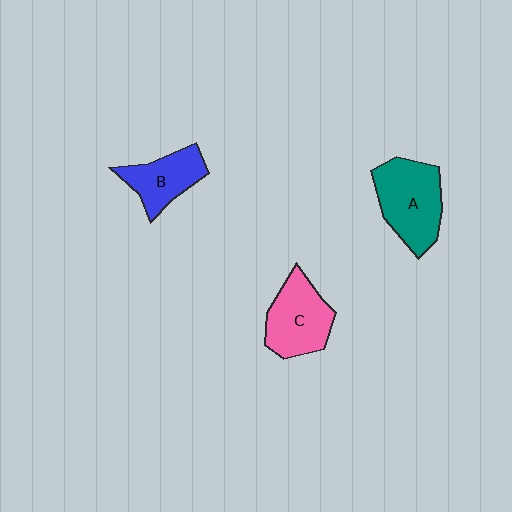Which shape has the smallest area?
Shape B (blue).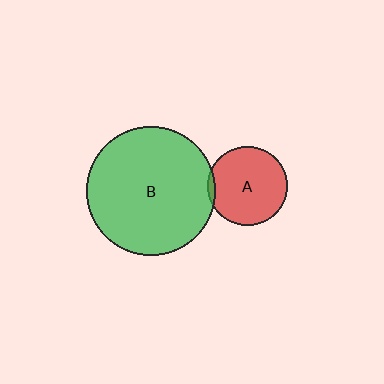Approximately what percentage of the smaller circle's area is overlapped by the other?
Approximately 5%.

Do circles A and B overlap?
Yes.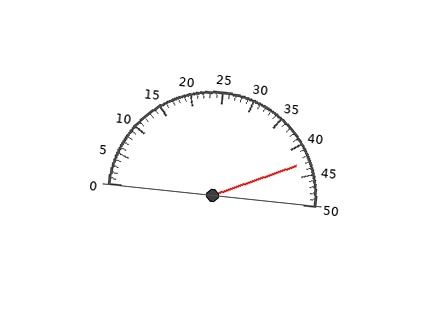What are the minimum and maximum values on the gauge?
The gauge ranges from 0 to 50.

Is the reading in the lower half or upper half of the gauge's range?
The reading is in the upper half of the range (0 to 50).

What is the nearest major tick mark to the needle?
The nearest major tick mark is 45.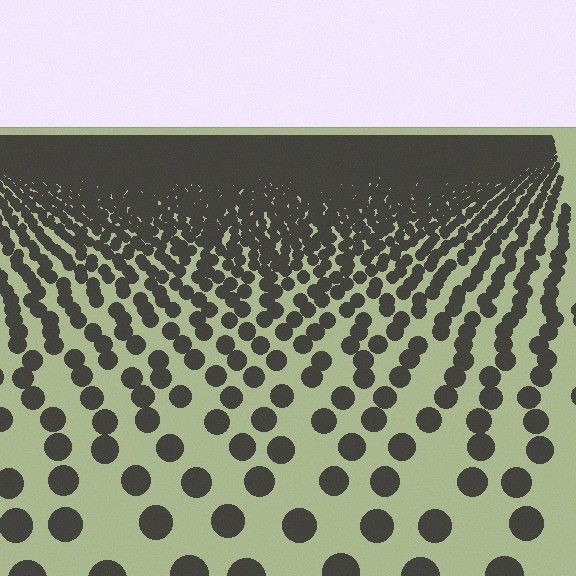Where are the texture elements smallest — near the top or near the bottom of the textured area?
Near the top.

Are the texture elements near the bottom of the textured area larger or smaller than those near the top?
Larger. Near the bottom, elements are closer to the viewer and appear at a bigger on-screen size.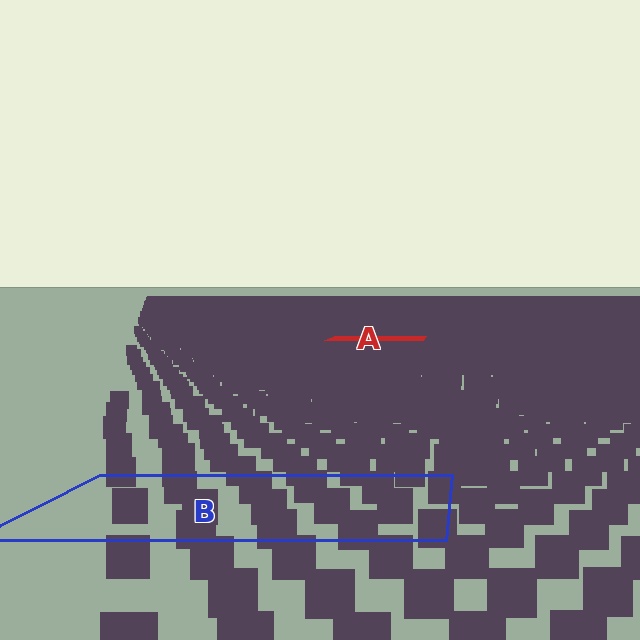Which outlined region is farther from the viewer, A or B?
Region A is farther from the viewer — the texture elements inside it appear smaller and more densely packed.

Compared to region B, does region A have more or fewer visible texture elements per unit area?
Region A has more texture elements per unit area — they are packed more densely because it is farther away.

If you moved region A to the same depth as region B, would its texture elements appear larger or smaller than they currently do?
They would appear larger. At a closer depth, the same texture elements are projected at a bigger on-screen size.